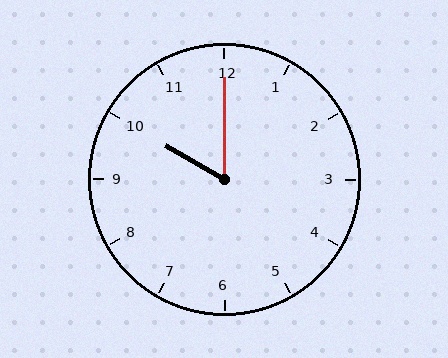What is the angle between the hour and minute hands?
Approximately 60 degrees.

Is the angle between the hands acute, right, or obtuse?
It is acute.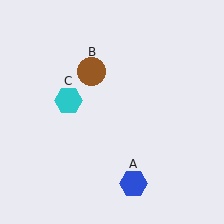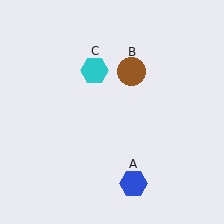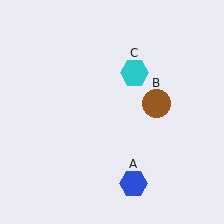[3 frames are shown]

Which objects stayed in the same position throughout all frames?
Blue hexagon (object A) remained stationary.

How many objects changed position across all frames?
2 objects changed position: brown circle (object B), cyan hexagon (object C).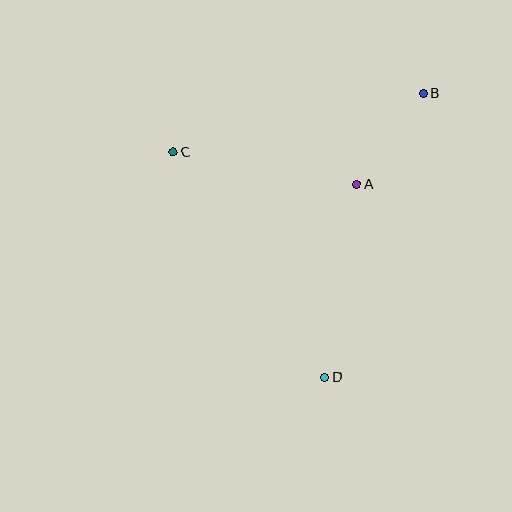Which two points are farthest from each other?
Points B and D are farthest from each other.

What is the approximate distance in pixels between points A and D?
The distance between A and D is approximately 196 pixels.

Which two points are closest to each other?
Points A and B are closest to each other.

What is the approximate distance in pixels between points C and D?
The distance between C and D is approximately 272 pixels.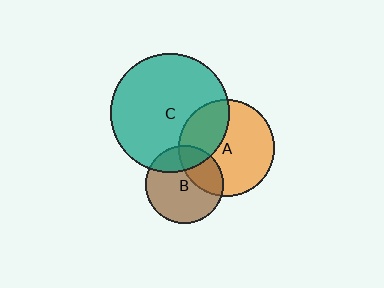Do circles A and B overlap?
Yes.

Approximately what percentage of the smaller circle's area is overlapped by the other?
Approximately 30%.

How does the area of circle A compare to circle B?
Approximately 1.5 times.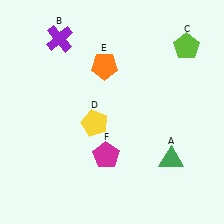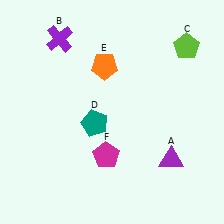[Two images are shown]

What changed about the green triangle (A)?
In Image 1, A is green. In Image 2, it changed to purple.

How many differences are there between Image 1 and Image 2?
There are 2 differences between the two images.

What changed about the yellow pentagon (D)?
In Image 1, D is yellow. In Image 2, it changed to teal.